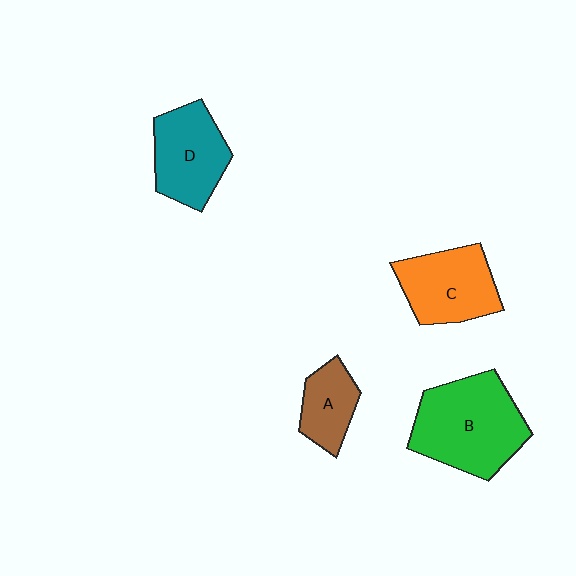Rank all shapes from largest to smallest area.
From largest to smallest: B (green), C (orange), D (teal), A (brown).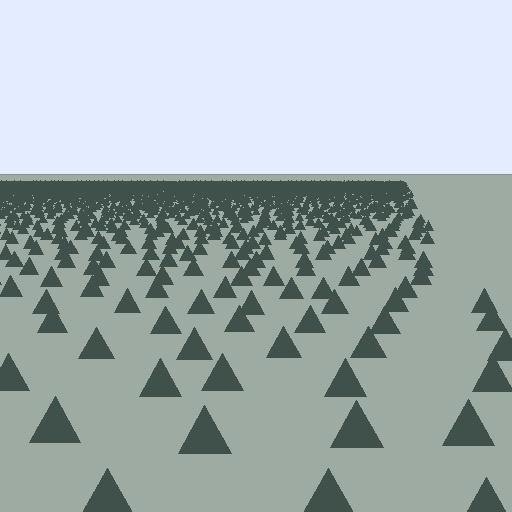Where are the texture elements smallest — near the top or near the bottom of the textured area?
Near the top.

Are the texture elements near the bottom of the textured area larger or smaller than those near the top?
Larger. Near the bottom, elements are closer to the viewer and appear at a bigger on-screen size.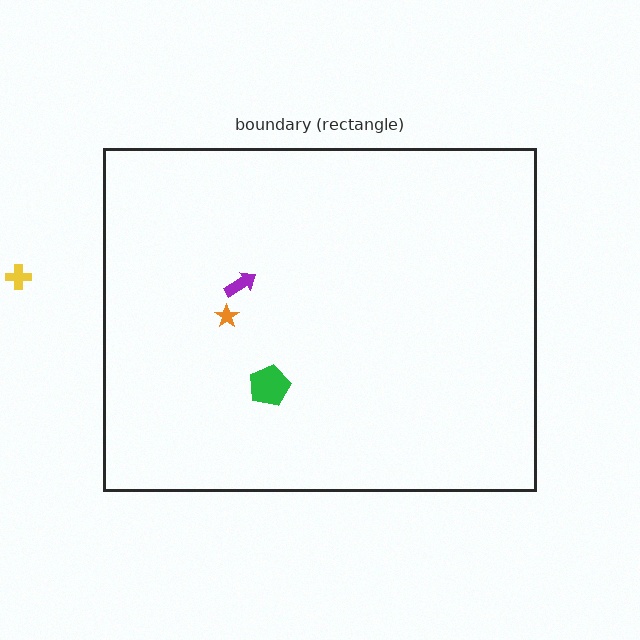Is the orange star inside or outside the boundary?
Inside.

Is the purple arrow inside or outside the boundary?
Inside.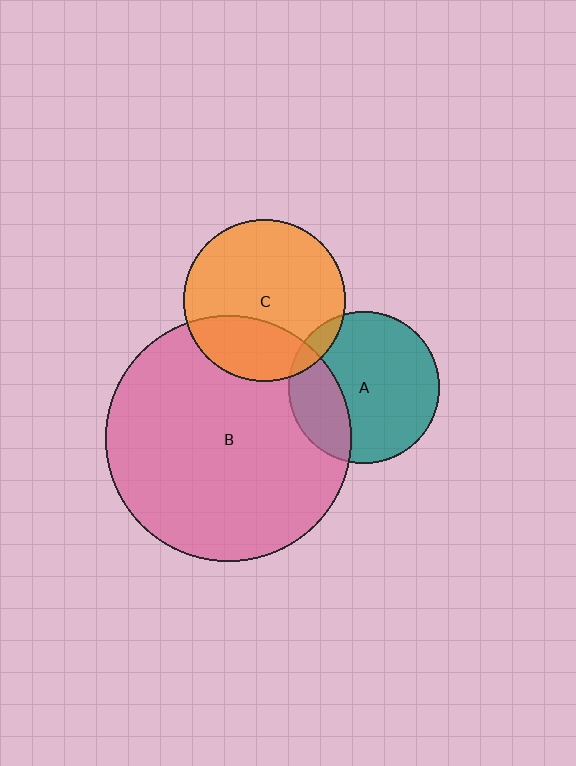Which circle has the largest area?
Circle B (pink).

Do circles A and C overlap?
Yes.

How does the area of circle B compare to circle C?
Approximately 2.3 times.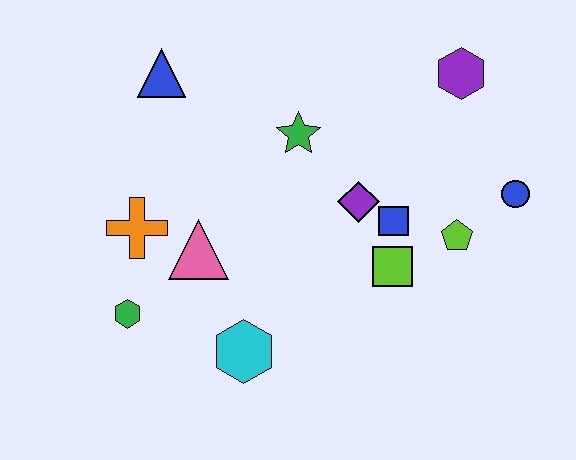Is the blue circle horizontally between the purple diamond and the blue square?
No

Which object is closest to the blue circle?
The lime pentagon is closest to the blue circle.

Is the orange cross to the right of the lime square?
No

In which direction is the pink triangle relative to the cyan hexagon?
The pink triangle is above the cyan hexagon.